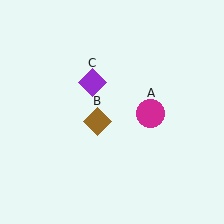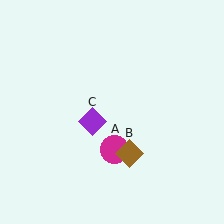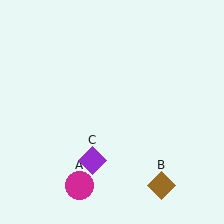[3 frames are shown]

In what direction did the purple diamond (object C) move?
The purple diamond (object C) moved down.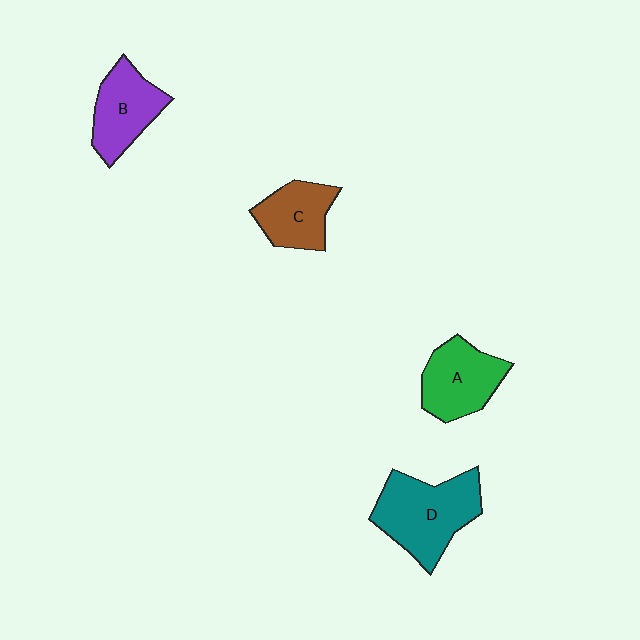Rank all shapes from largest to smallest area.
From largest to smallest: D (teal), A (green), B (purple), C (brown).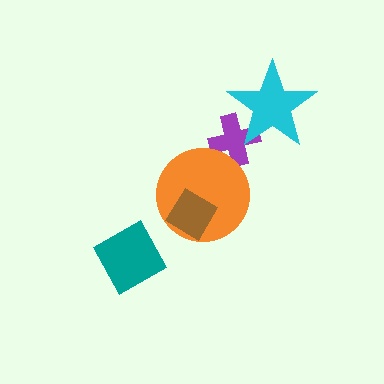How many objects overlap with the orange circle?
2 objects overlap with the orange circle.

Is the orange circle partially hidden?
Yes, it is partially covered by another shape.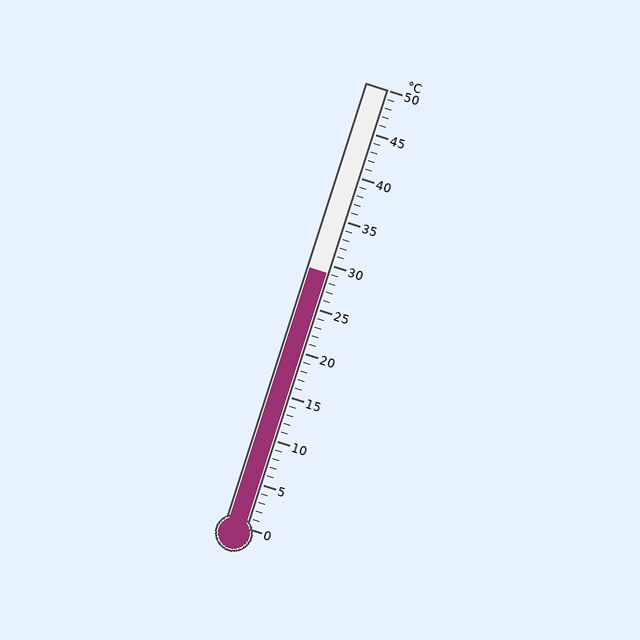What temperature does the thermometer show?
The thermometer shows approximately 29°C.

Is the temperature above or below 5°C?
The temperature is above 5°C.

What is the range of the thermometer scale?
The thermometer scale ranges from 0°C to 50°C.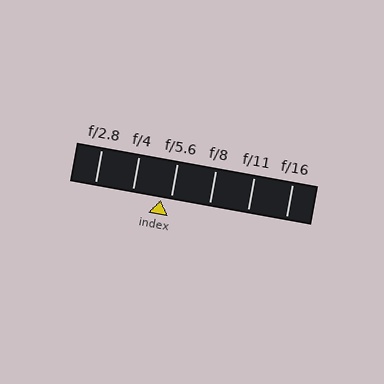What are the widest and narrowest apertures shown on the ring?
The widest aperture shown is f/2.8 and the narrowest is f/16.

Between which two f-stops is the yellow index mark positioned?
The index mark is between f/4 and f/5.6.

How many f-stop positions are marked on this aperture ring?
There are 6 f-stop positions marked.